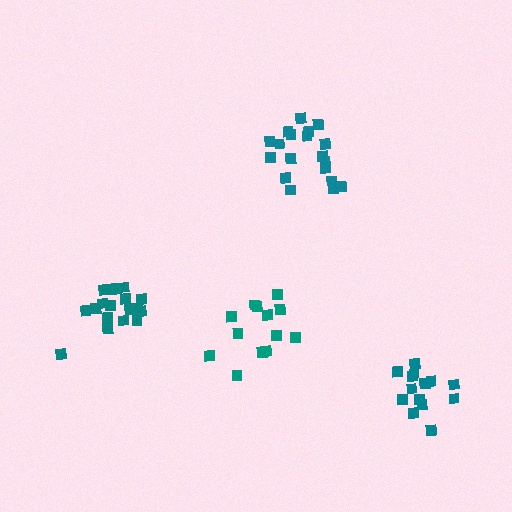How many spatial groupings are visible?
There are 4 spatial groupings.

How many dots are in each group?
Group 1: 13 dots, Group 2: 19 dots, Group 3: 19 dots, Group 4: 14 dots (65 total).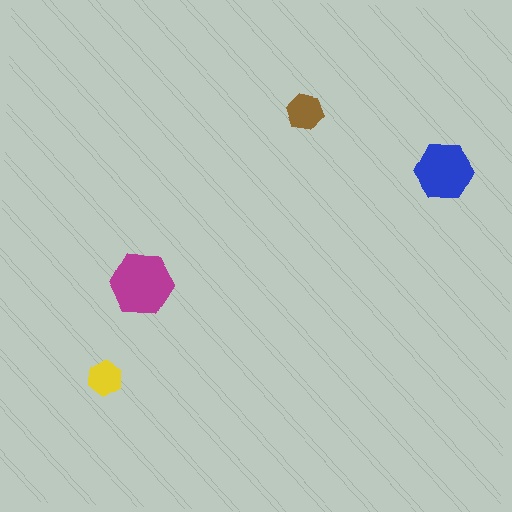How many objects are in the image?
There are 4 objects in the image.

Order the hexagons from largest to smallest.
the magenta one, the blue one, the brown one, the yellow one.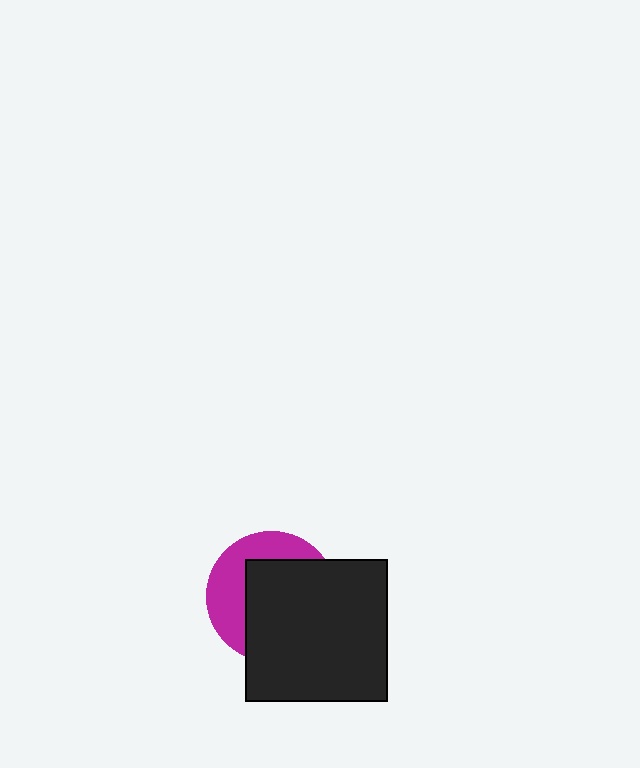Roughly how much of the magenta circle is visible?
A small part of it is visible (roughly 39%).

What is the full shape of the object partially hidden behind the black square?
The partially hidden object is a magenta circle.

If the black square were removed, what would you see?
You would see the complete magenta circle.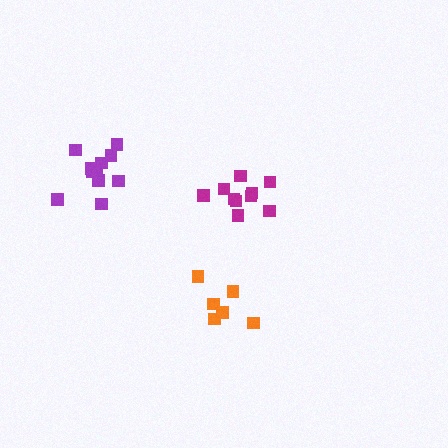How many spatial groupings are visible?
There are 3 spatial groupings.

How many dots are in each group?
Group 1: 10 dots, Group 2: 11 dots, Group 3: 6 dots (27 total).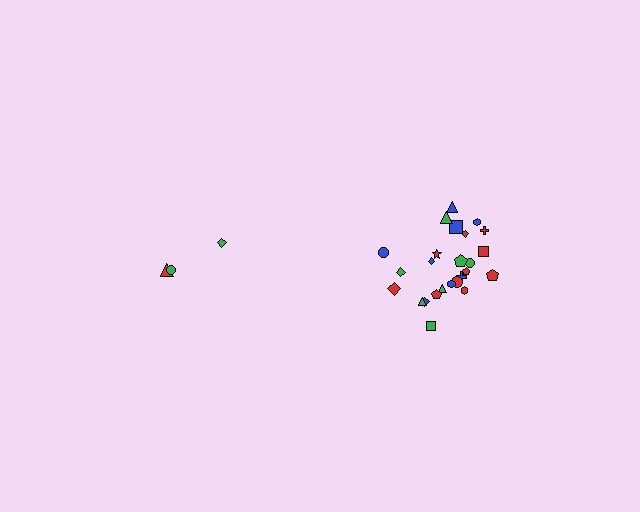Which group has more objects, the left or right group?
The right group.